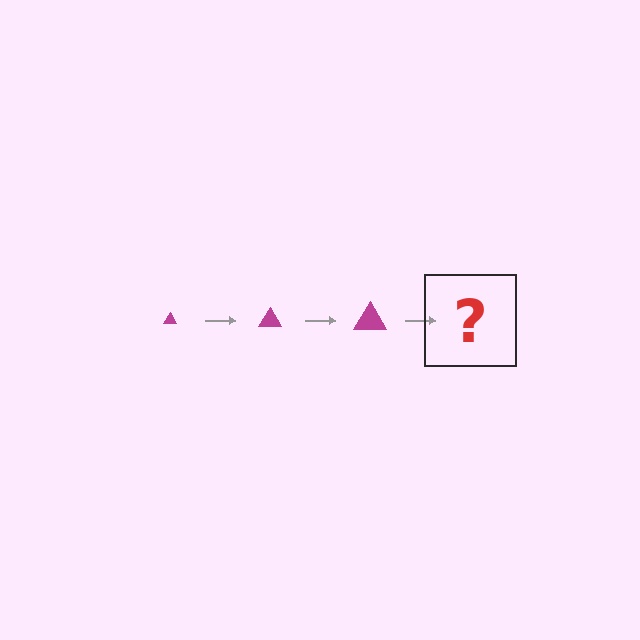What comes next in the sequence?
The next element should be a magenta triangle, larger than the previous one.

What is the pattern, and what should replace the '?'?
The pattern is that the triangle gets progressively larger each step. The '?' should be a magenta triangle, larger than the previous one.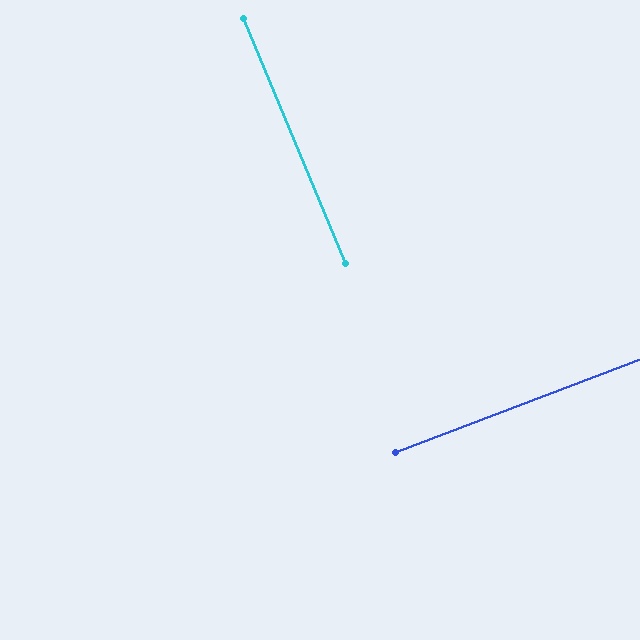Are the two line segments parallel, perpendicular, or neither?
Perpendicular — they meet at approximately 88°.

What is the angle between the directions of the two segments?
Approximately 88 degrees.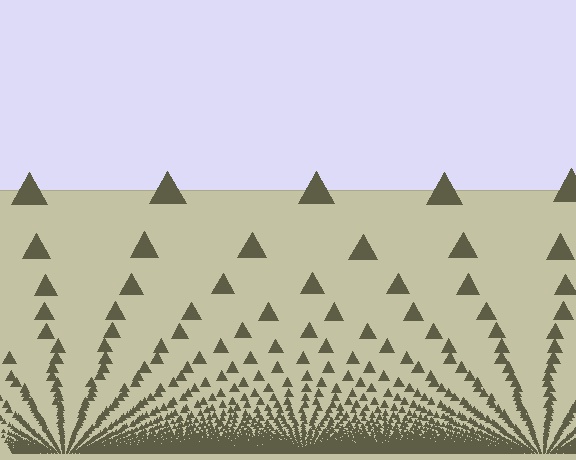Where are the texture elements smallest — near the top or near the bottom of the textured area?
Near the bottom.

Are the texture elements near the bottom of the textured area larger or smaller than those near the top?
Smaller. The gradient is inverted — elements near the bottom are smaller and denser.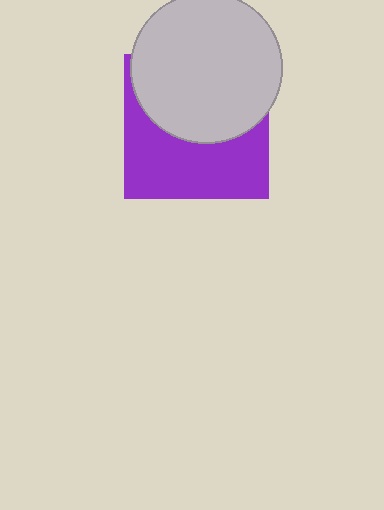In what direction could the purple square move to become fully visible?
The purple square could move down. That would shift it out from behind the light gray circle entirely.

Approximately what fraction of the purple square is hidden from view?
Roughly 50% of the purple square is hidden behind the light gray circle.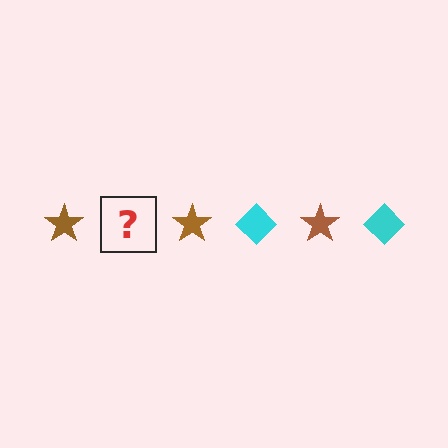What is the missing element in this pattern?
The missing element is a cyan diamond.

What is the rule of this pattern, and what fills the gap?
The rule is that the pattern alternates between brown star and cyan diamond. The gap should be filled with a cyan diamond.